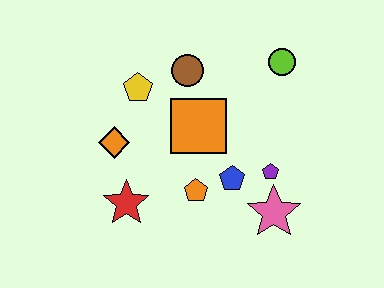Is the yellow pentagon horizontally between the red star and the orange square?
Yes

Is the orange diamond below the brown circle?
Yes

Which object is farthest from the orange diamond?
The lime circle is farthest from the orange diamond.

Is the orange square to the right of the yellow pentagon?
Yes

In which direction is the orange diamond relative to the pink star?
The orange diamond is to the left of the pink star.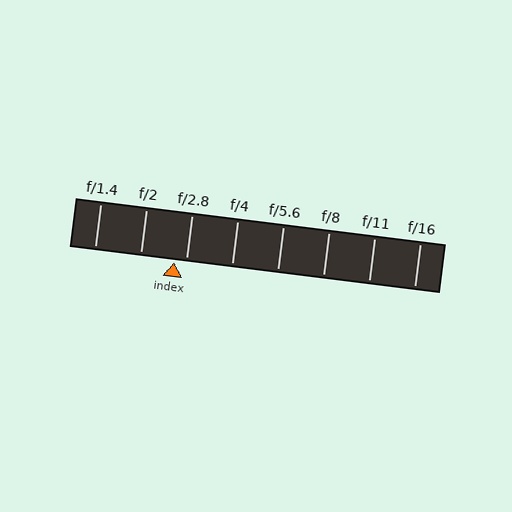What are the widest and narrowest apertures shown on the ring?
The widest aperture shown is f/1.4 and the narrowest is f/16.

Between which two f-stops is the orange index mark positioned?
The index mark is between f/2 and f/2.8.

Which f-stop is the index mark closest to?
The index mark is closest to f/2.8.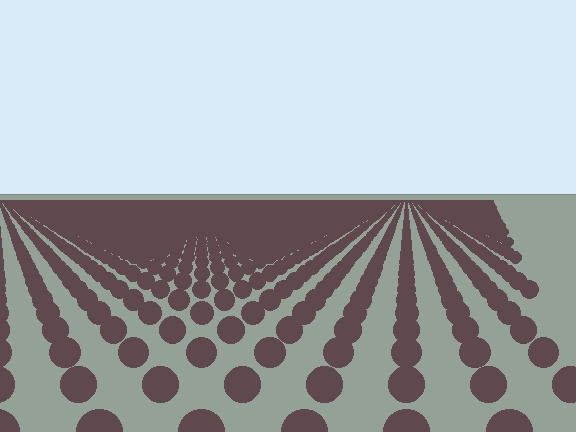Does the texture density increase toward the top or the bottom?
Density increases toward the top.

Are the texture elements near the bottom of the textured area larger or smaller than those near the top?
Larger. Near the bottom, elements are closer to the viewer and appear at a bigger on-screen size.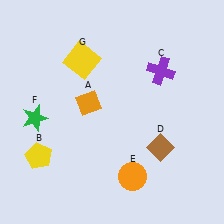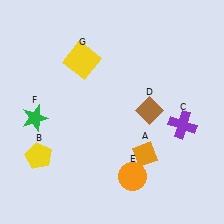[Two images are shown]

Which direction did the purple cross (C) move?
The purple cross (C) moved down.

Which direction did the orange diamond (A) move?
The orange diamond (A) moved right.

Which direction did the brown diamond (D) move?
The brown diamond (D) moved up.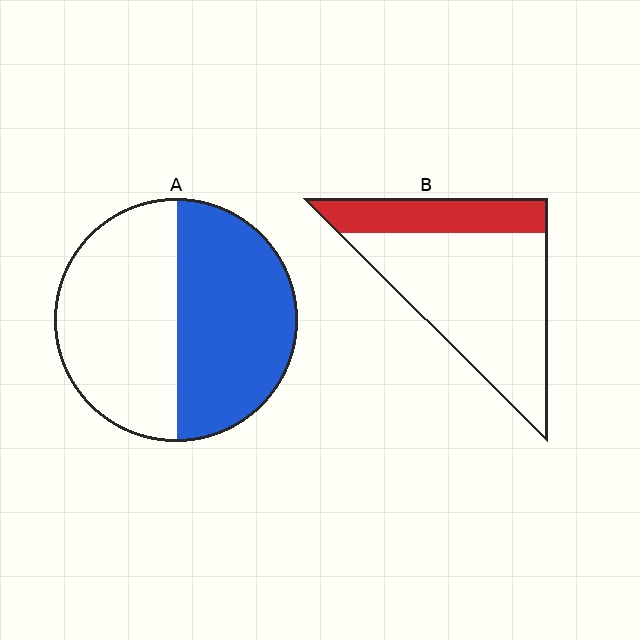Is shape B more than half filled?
No.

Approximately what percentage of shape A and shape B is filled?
A is approximately 50% and B is approximately 25%.